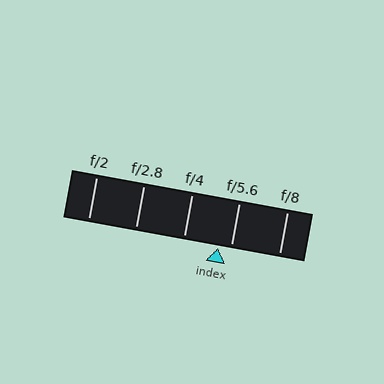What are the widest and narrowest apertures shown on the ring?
The widest aperture shown is f/2 and the narrowest is f/8.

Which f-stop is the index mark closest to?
The index mark is closest to f/5.6.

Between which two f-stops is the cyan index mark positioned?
The index mark is between f/4 and f/5.6.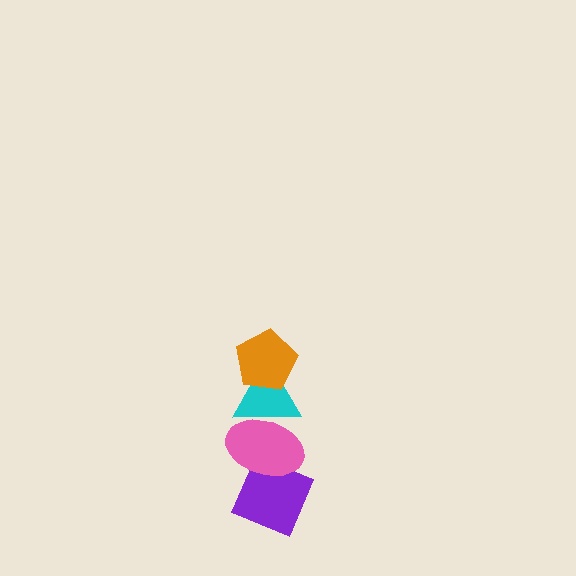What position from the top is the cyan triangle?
The cyan triangle is 2nd from the top.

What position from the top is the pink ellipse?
The pink ellipse is 3rd from the top.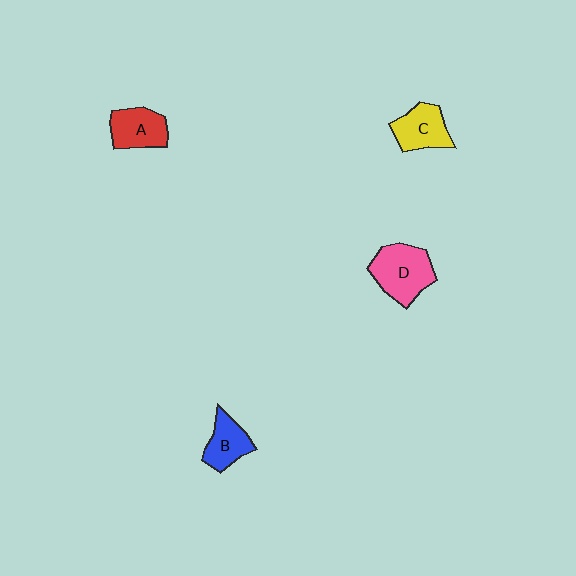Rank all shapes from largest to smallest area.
From largest to smallest: D (pink), A (red), C (yellow), B (blue).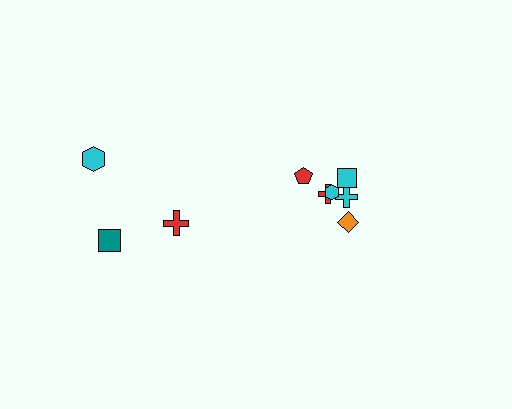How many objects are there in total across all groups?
There are 9 objects.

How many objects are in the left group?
There are 3 objects.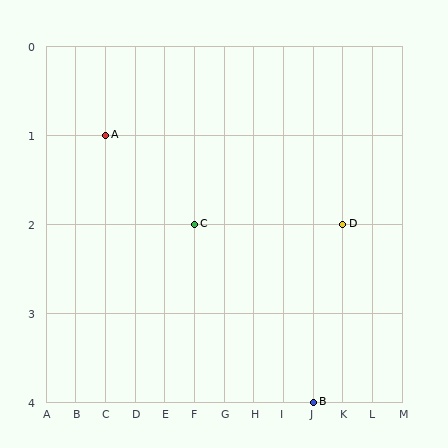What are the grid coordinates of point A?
Point A is at grid coordinates (C, 1).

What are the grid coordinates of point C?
Point C is at grid coordinates (F, 2).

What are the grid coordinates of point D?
Point D is at grid coordinates (K, 2).